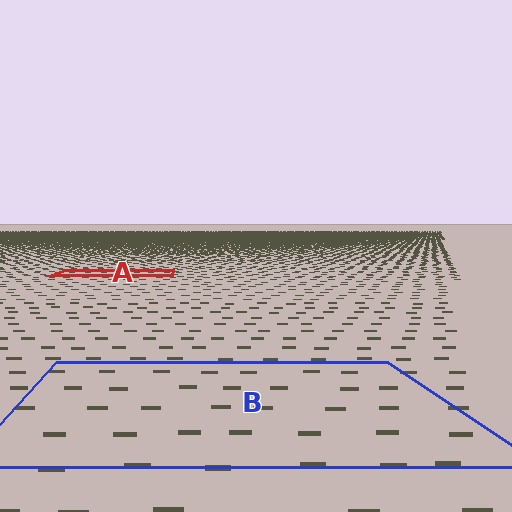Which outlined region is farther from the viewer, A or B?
Region A is farther from the viewer — the texture elements inside it appear smaller and more densely packed.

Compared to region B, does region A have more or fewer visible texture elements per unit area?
Region A has more texture elements per unit area — they are packed more densely because it is farther away.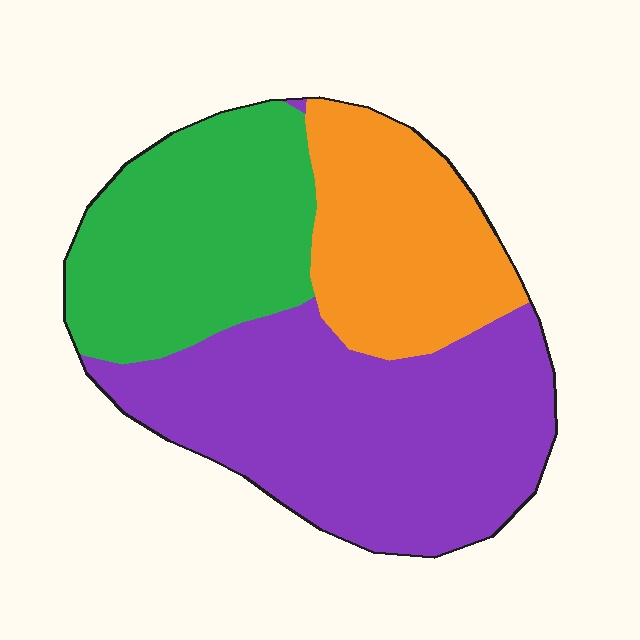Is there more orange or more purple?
Purple.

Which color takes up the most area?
Purple, at roughly 45%.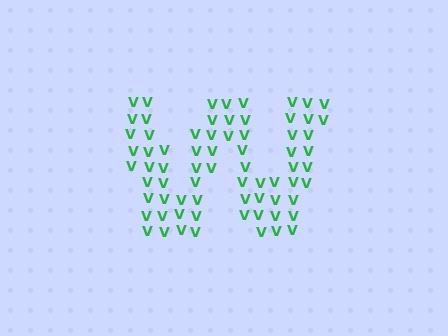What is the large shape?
The large shape is the letter W.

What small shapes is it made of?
It is made of small letter V's.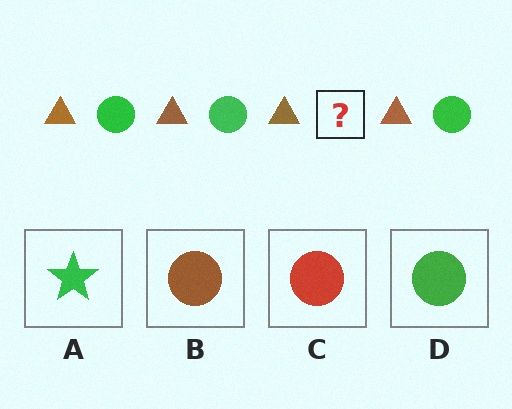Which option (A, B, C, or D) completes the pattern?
D.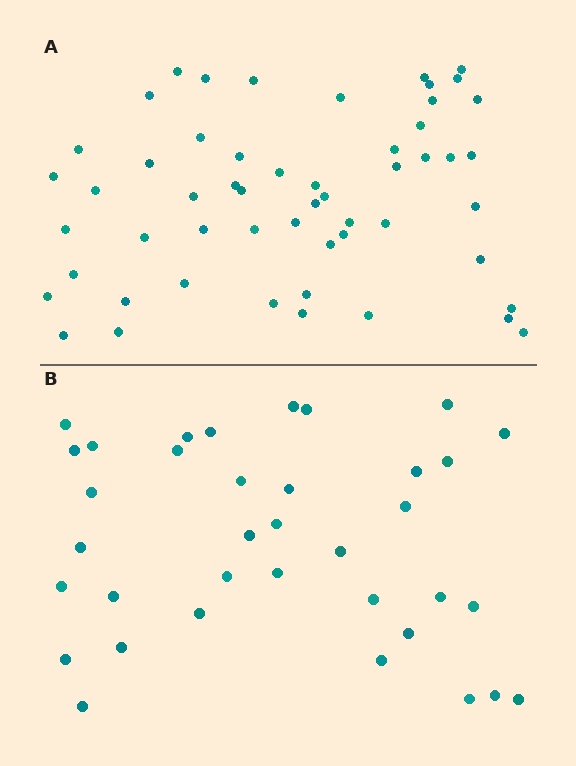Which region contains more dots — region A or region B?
Region A (the top region) has more dots.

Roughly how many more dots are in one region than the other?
Region A has approximately 20 more dots than region B.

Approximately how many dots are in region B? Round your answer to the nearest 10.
About 40 dots. (The exact count is 36, which rounds to 40.)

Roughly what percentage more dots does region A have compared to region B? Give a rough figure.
About 50% more.